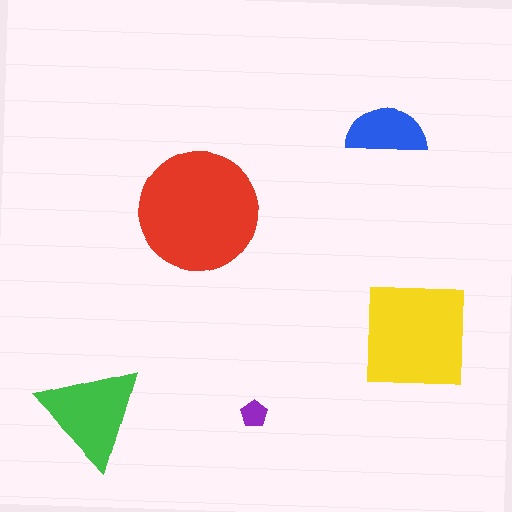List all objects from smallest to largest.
The purple pentagon, the blue semicircle, the green triangle, the yellow square, the red circle.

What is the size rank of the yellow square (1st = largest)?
2nd.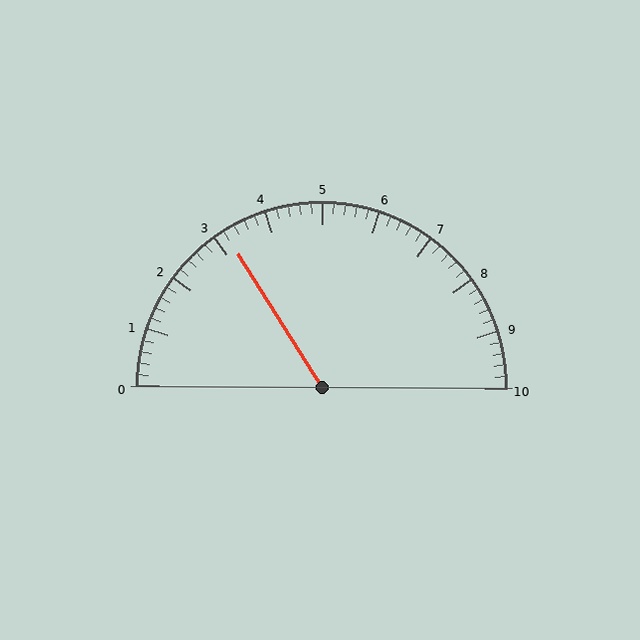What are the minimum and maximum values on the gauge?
The gauge ranges from 0 to 10.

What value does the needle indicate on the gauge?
The needle indicates approximately 3.2.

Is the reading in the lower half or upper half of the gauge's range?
The reading is in the lower half of the range (0 to 10).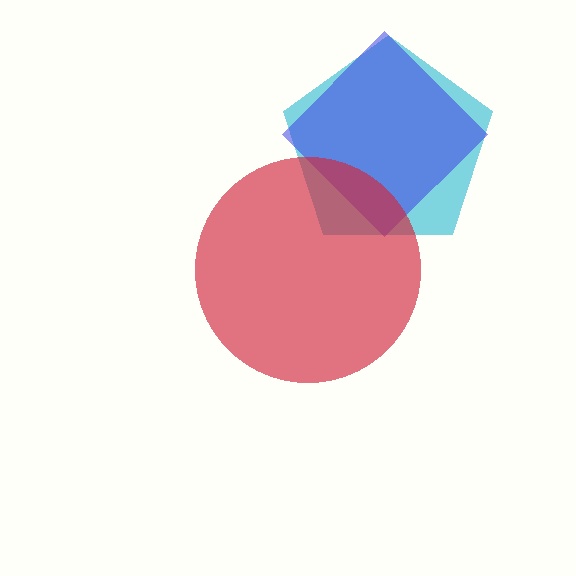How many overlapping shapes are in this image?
There are 3 overlapping shapes in the image.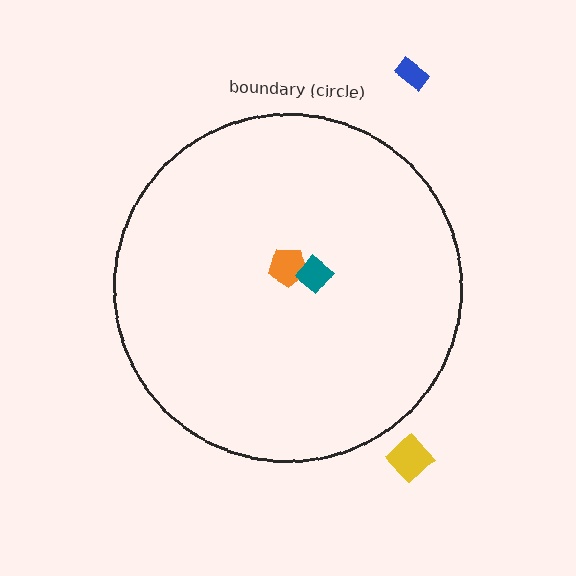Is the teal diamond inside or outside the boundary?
Inside.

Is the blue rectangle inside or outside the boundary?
Outside.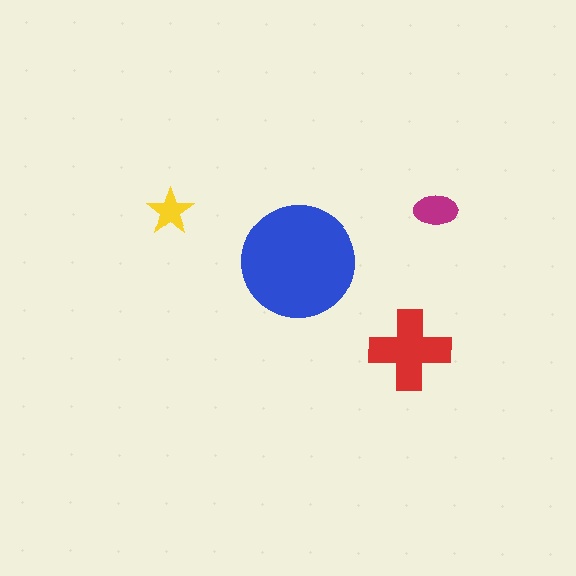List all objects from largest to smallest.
The blue circle, the red cross, the magenta ellipse, the yellow star.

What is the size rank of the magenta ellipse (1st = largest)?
3rd.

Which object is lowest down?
The red cross is bottommost.